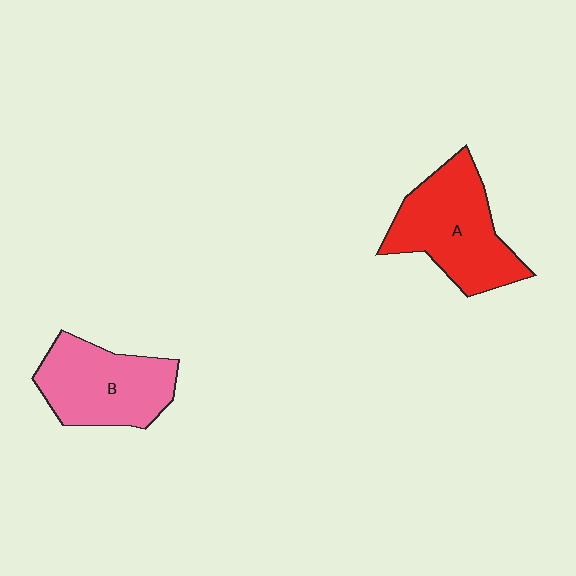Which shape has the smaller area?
Shape B (pink).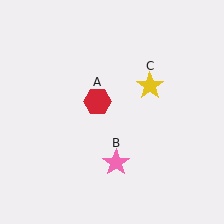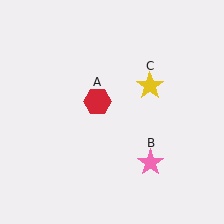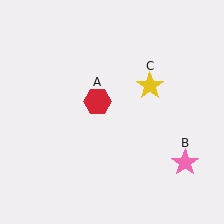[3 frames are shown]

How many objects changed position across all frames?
1 object changed position: pink star (object B).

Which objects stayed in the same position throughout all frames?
Red hexagon (object A) and yellow star (object C) remained stationary.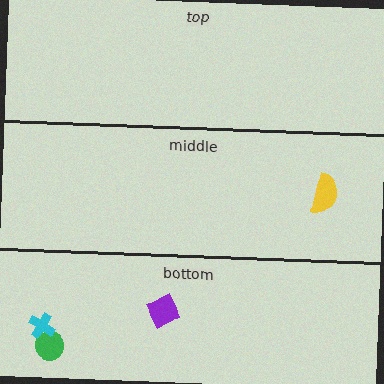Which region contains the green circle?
The bottom region.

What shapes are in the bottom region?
The green circle, the cyan cross, the purple diamond.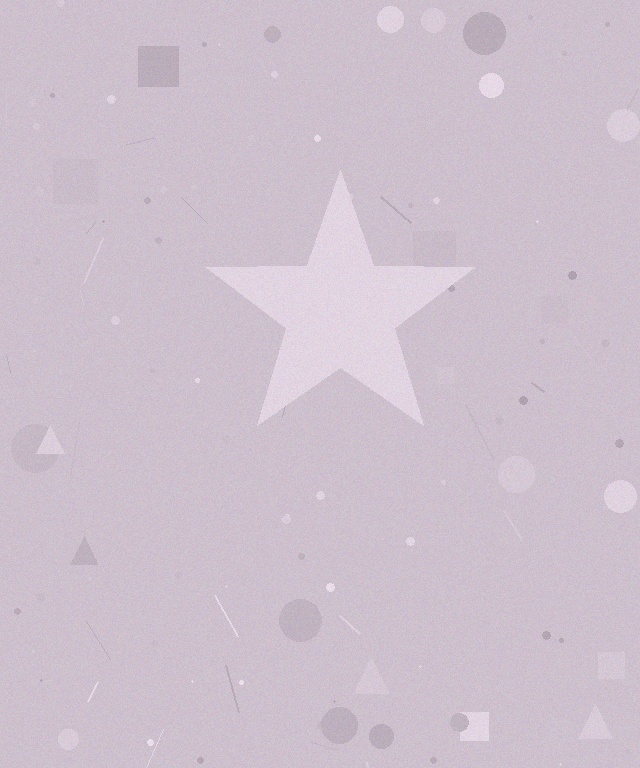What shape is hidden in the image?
A star is hidden in the image.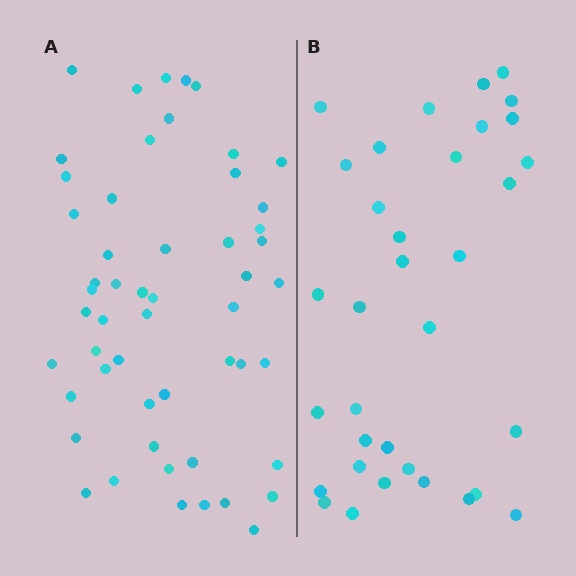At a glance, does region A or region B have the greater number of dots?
Region A (the left region) has more dots.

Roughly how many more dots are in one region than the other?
Region A has approximately 20 more dots than region B.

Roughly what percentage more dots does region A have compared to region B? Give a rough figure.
About 55% more.